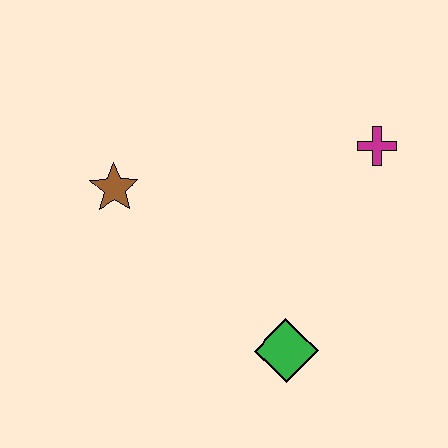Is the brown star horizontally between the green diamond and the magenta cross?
No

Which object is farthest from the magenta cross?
The brown star is farthest from the magenta cross.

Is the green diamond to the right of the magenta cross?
No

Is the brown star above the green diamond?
Yes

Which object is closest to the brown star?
The green diamond is closest to the brown star.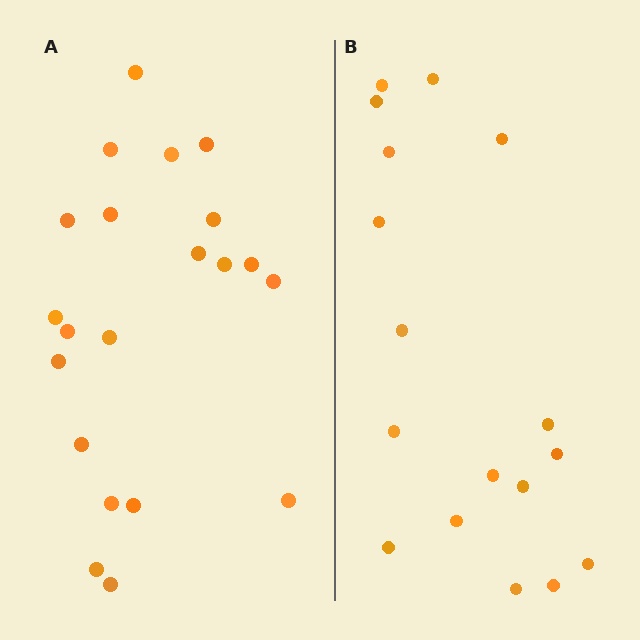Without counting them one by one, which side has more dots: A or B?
Region A (the left region) has more dots.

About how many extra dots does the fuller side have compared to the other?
Region A has about 4 more dots than region B.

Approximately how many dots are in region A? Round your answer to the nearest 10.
About 20 dots. (The exact count is 21, which rounds to 20.)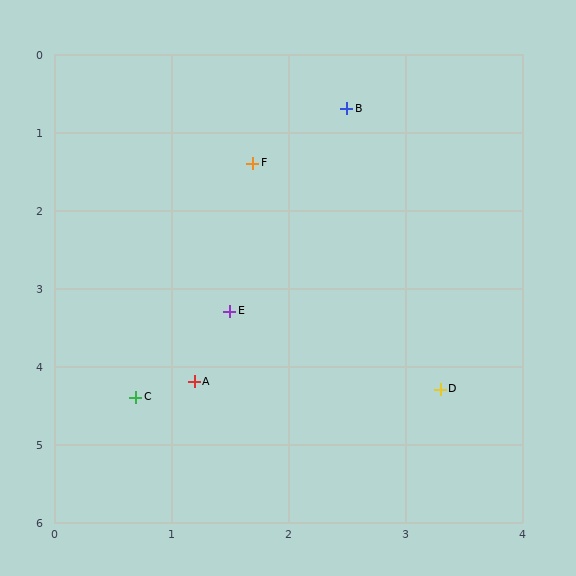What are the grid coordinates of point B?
Point B is at approximately (2.5, 0.7).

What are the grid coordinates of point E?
Point E is at approximately (1.5, 3.3).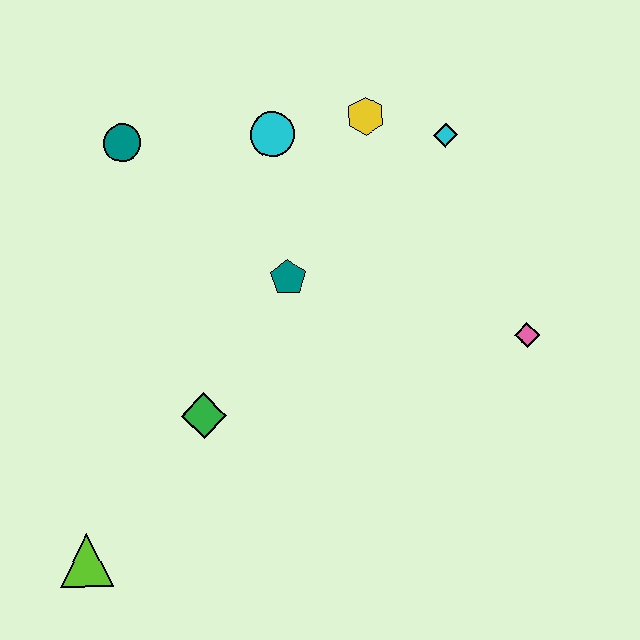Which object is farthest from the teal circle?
The pink diamond is farthest from the teal circle.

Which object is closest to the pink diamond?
The cyan diamond is closest to the pink diamond.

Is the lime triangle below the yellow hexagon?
Yes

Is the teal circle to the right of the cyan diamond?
No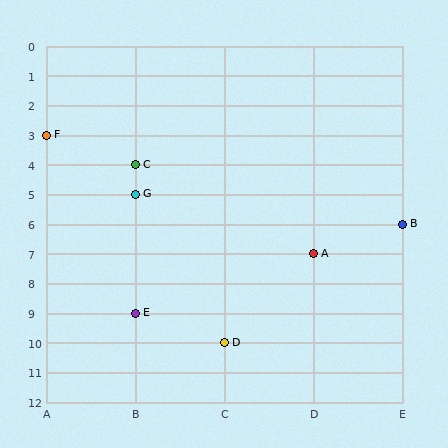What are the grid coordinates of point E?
Point E is at grid coordinates (B, 9).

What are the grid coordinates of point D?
Point D is at grid coordinates (C, 10).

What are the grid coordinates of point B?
Point B is at grid coordinates (E, 6).